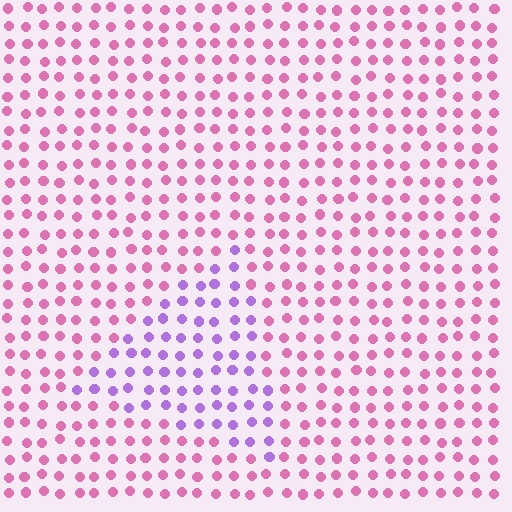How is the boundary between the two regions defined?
The boundary is defined purely by a slight shift in hue (about 49 degrees). Spacing, size, and orientation are identical on both sides.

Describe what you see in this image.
The image is filled with small pink elements in a uniform arrangement. A triangle-shaped region is visible where the elements are tinted to a slightly different hue, forming a subtle color boundary.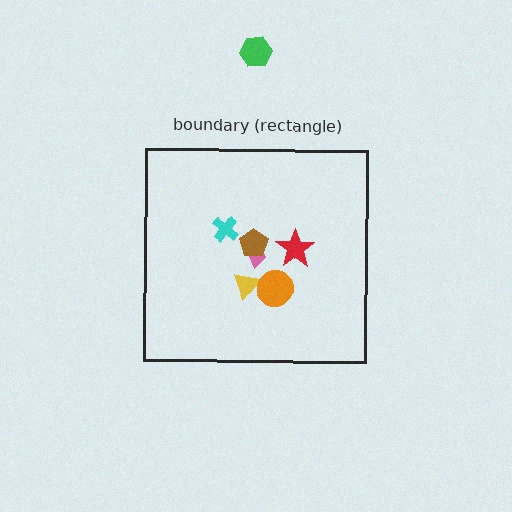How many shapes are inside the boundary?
6 inside, 1 outside.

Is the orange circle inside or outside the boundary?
Inside.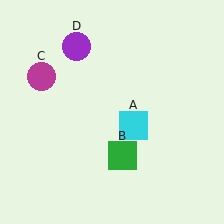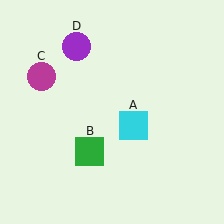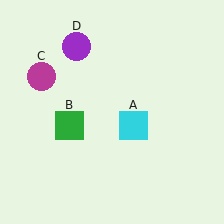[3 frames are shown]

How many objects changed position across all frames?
1 object changed position: green square (object B).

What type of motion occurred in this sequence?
The green square (object B) rotated clockwise around the center of the scene.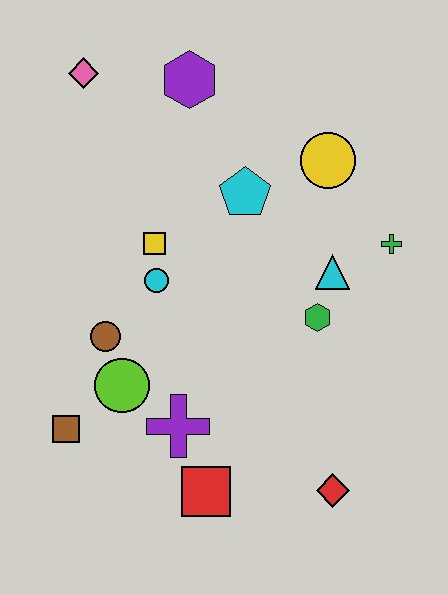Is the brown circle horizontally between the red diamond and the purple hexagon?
No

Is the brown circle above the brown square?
Yes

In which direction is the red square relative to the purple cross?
The red square is below the purple cross.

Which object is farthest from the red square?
The pink diamond is farthest from the red square.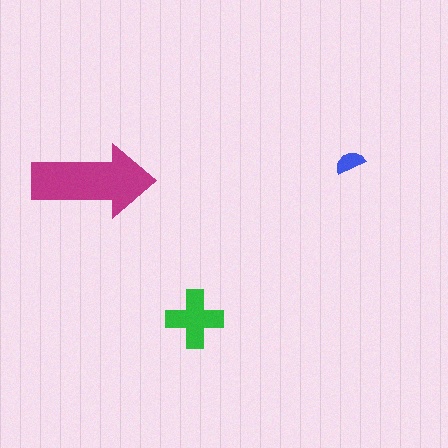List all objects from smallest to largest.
The blue semicircle, the green cross, the magenta arrow.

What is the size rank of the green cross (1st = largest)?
2nd.